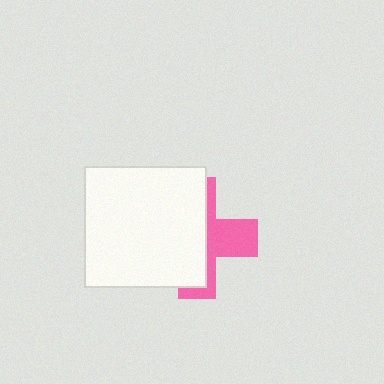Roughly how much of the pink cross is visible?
A small part of it is visible (roughly 37%).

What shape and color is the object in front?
The object in front is a white square.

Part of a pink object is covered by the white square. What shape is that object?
It is a cross.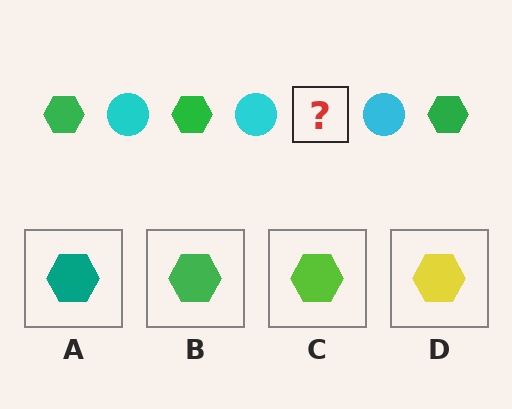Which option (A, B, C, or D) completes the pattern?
B.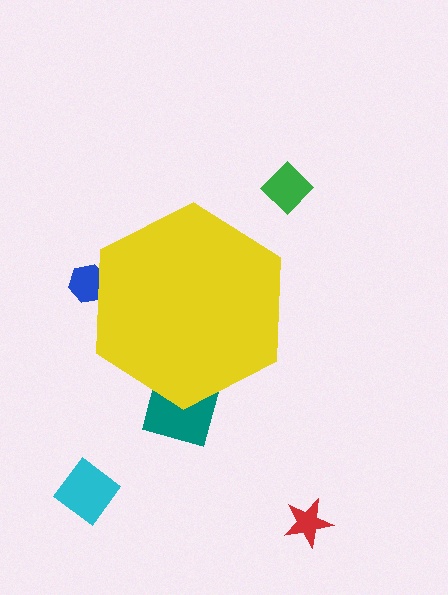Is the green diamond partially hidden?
No, the green diamond is fully visible.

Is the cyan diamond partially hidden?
No, the cyan diamond is fully visible.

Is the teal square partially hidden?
Yes, the teal square is partially hidden behind the yellow hexagon.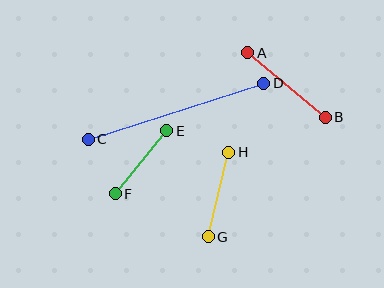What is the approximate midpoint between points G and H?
The midpoint is at approximately (218, 195) pixels.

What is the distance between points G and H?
The distance is approximately 87 pixels.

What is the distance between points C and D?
The distance is approximately 184 pixels.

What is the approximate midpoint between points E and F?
The midpoint is at approximately (141, 162) pixels.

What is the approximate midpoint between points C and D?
The midpoint is at approximately (176, 111) pixels.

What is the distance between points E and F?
The distance is approximately 81 pixels.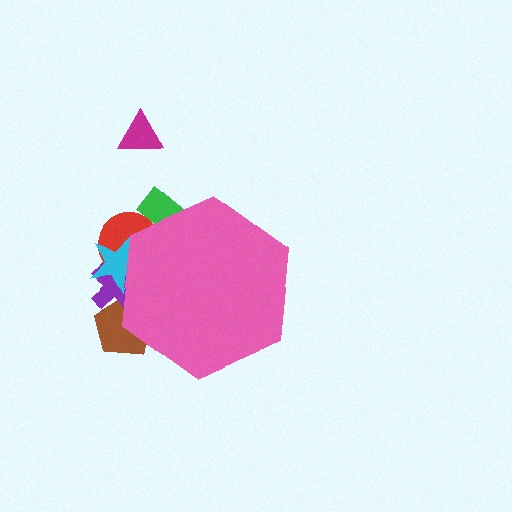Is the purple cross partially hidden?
Yes, the purple cross is partially hidden behind the pink hexagon.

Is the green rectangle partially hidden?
Yes, the green rectangle is partially hidden behind the pink hexagon.